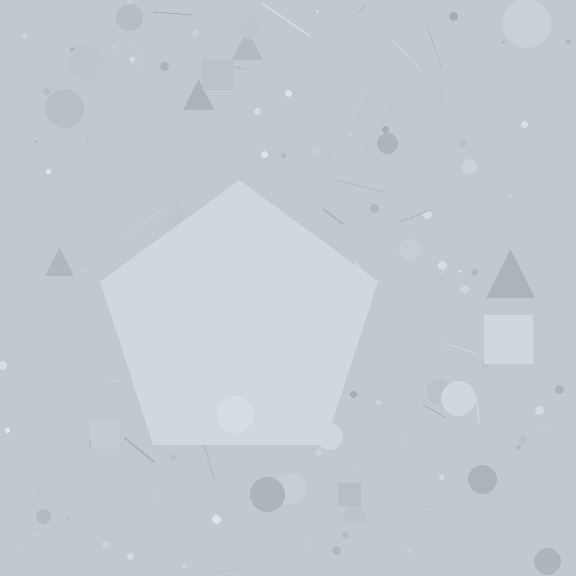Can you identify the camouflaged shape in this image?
The camouflaged shape is a pentagon.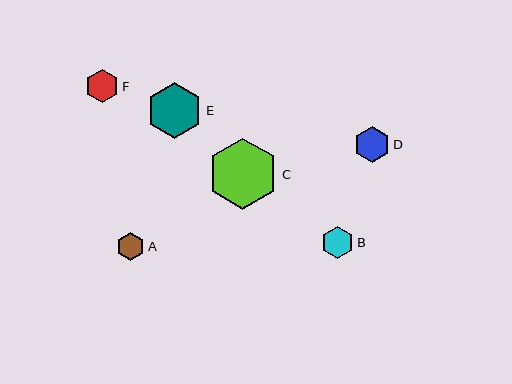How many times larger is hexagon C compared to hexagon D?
Hexagon C is approximately 2.0 times the size of hexagon D.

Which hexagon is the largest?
Hexagon C is the largest with a size of approximately 71 pixels.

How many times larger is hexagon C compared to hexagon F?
Hexagon C is approximately 2.1 times the size of hexagon F.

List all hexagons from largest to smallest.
From largest to smallest: C, E, D, F, B, A.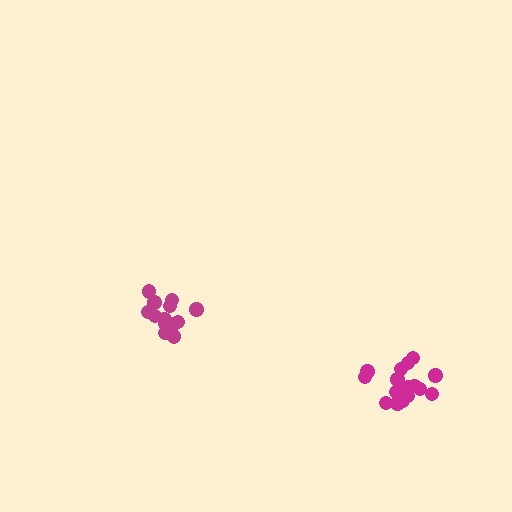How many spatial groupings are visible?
There are 2 spatial groupings.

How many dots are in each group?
Group 1: 14 dots, Group 2: 17 dots (31 total).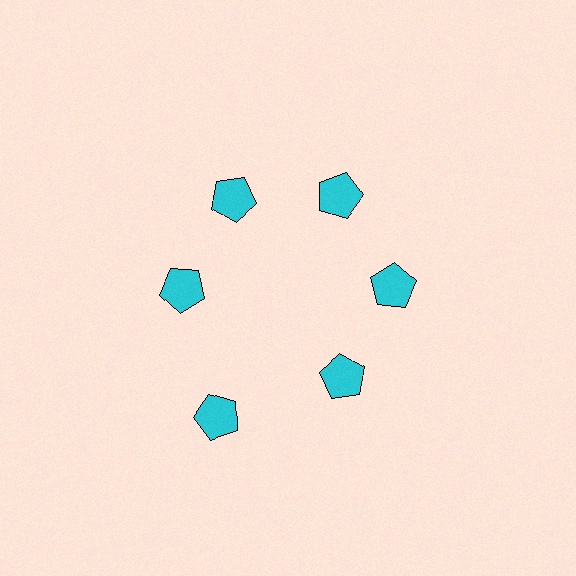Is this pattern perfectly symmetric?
No. The 6 cyan pentagons are arranged in a ring, but one element near the 7 o'clock position is pushed outward from the center, breaking the 6-fold rotational symmetry.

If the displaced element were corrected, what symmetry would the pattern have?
It would have 6-fold rotational symmetry — the pattern would map onto itself every 60 degrees.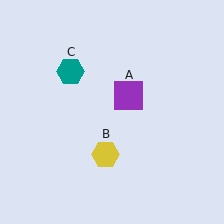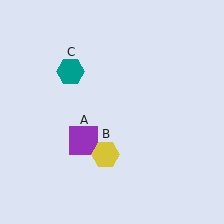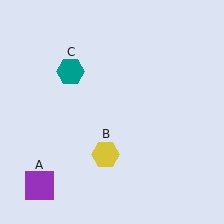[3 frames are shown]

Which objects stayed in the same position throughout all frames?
Yellow hexagon (object B) and teal hexagon (object C) remained stationary.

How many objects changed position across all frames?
1 object changed position: purple square (object A).